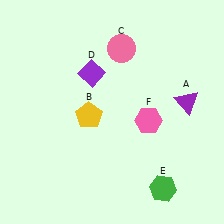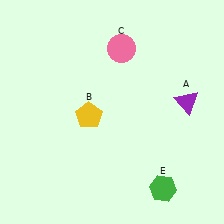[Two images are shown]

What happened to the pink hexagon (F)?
The pink hexagon (F) was removed in Image 2. It was in the bottom-right area of Image 1.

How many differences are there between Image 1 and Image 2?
There are 2 differences between the two images.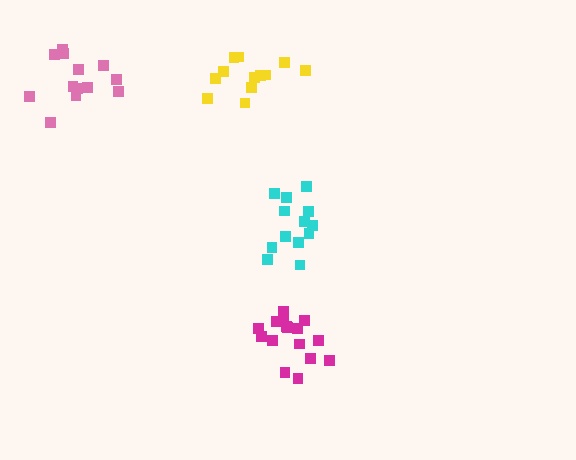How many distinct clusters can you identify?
There are 4 distinct clusters.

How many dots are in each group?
Group 1: 16 dots, Group 2: 12 dots, Group 3: 13 dots, Group 4: 13 dots (54 total).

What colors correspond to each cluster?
The clusters are colored: magenta, yellow, pink, cyan.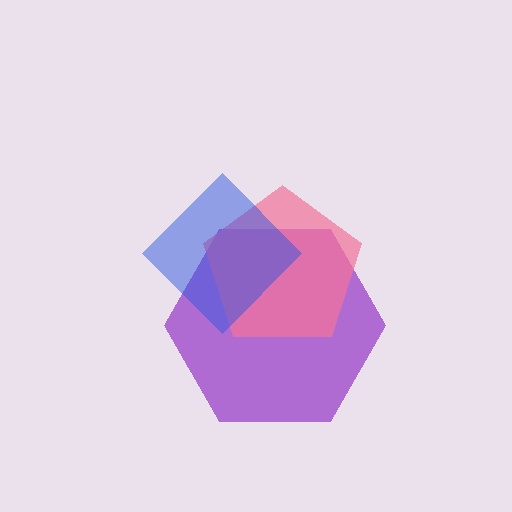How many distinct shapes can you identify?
There are 3 distinct shapes: a purple hexagon, a pink pentagon, a blue diamond.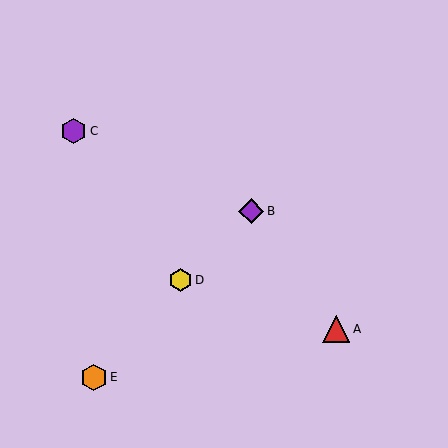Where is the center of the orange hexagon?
The center of the orange hexagon is at (94, 378).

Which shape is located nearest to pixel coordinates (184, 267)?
The yellow hexagon (labeled D) at (181, 280) is nearest to that location.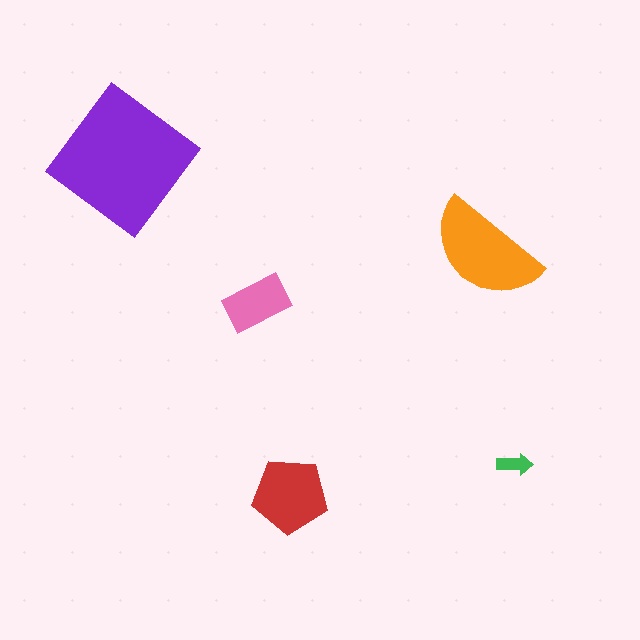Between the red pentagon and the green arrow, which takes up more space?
The red pentagon.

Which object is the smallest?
The green arrow.